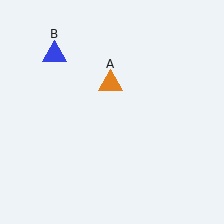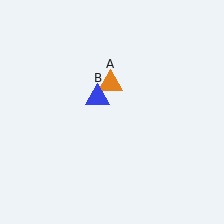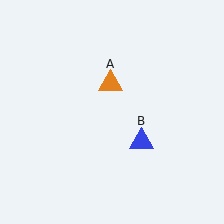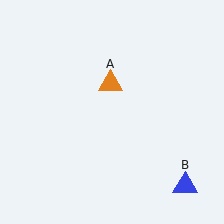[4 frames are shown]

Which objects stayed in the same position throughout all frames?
Orange triangle (object A) remained stationary.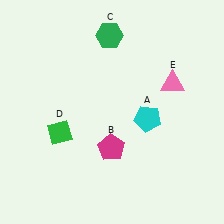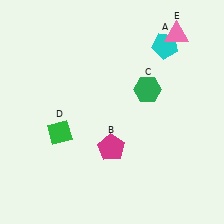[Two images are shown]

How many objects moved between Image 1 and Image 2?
3 objects moved between the two images.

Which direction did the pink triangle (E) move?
The pink triangle (E) moved up.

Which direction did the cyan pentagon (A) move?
The cyan pentagon (A) moved up.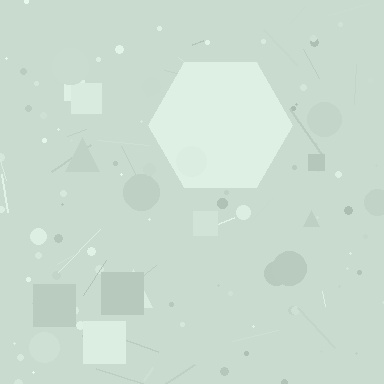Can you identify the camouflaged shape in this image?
The camouflaged shape is a hexagon.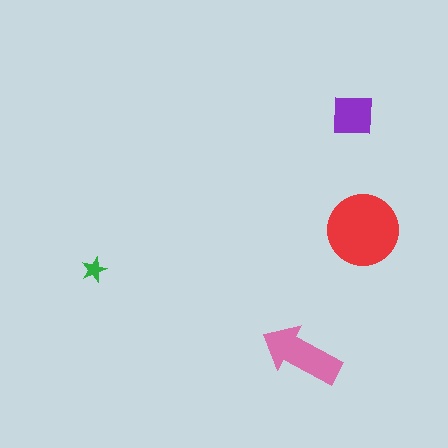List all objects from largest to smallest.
The red circle, the pink arrow, the purple square, the green star.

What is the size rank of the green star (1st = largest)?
4th.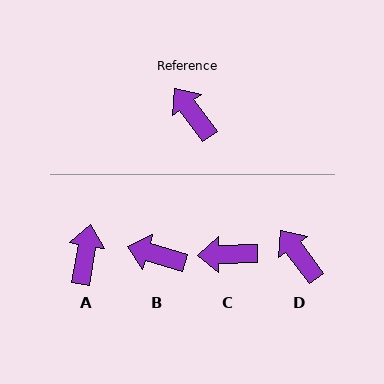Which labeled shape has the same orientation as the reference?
D.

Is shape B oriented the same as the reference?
No, it is off by about 37 degrees.